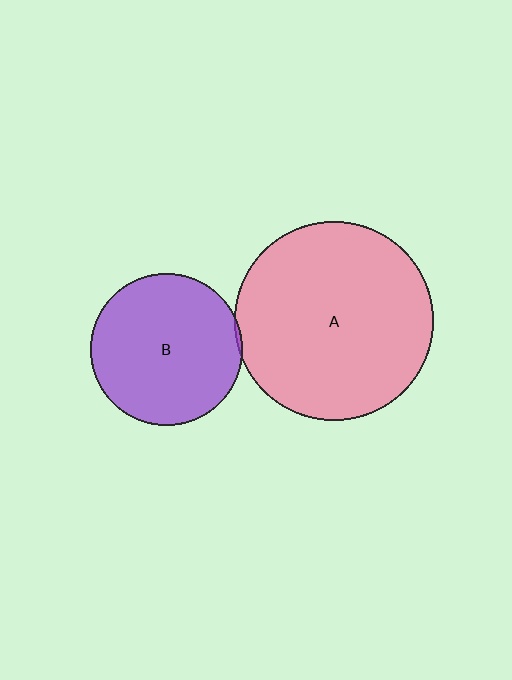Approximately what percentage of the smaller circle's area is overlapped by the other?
Approximately 5%.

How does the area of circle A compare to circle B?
Approximately 1.7 times.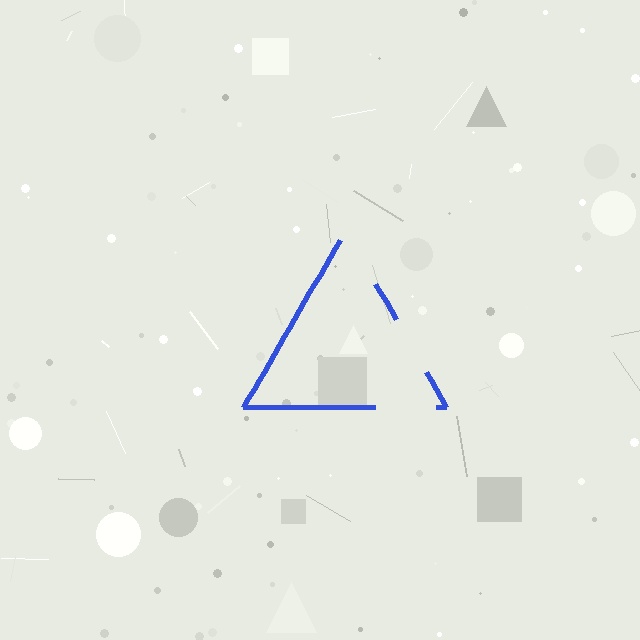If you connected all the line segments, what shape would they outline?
They would outline a triangle.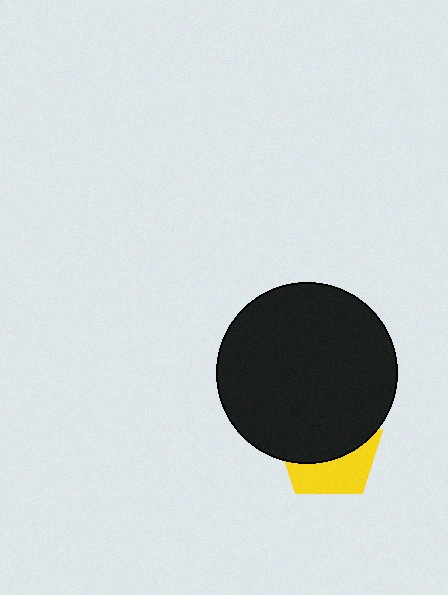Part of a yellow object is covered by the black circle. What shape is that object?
It is a pentagon.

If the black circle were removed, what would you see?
You would see the complete yellow pentagon.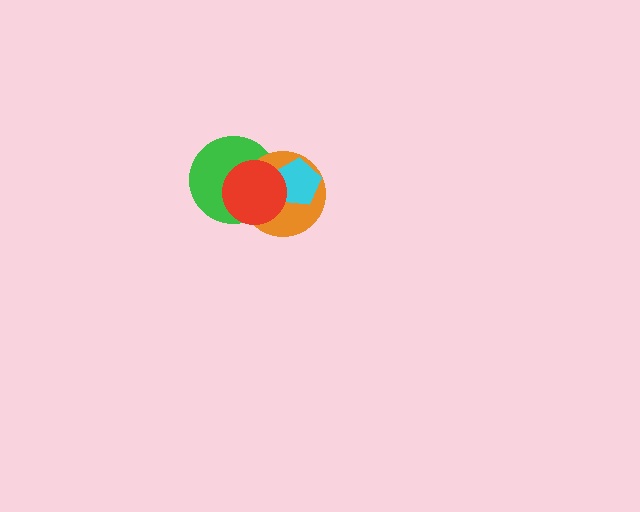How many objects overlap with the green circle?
2 objects overlap with the green circle.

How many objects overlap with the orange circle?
3 objects overlap with the orange circle.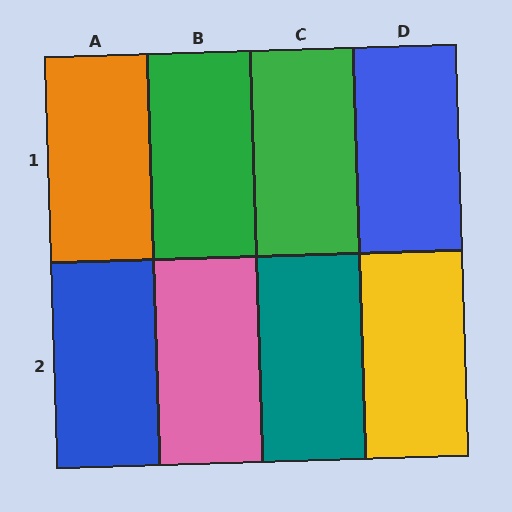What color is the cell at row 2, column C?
Teal.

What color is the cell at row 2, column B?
Pink.